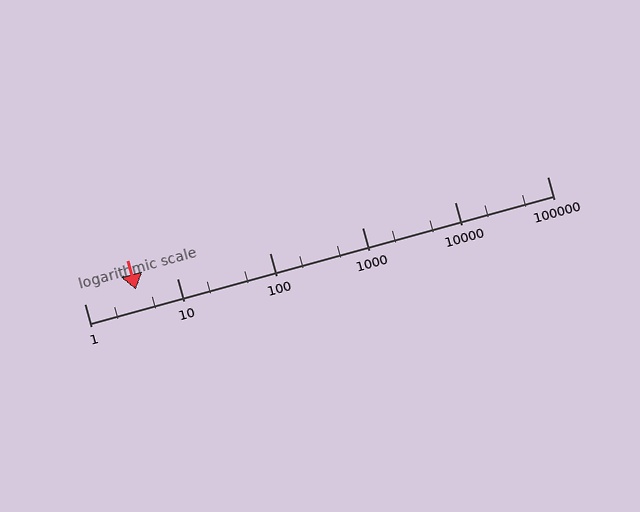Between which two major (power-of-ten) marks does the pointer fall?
The pointer is between 1 and 10.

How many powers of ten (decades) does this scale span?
The scale spans 5 decades, from 1 to 100000.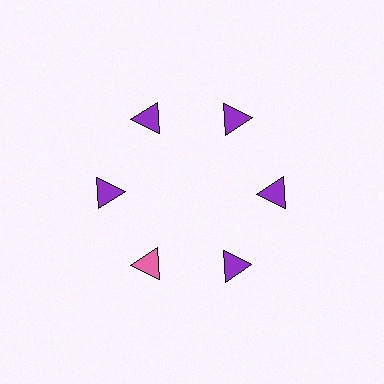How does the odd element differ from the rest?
It has a different color: pink instead of purple.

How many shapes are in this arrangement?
There are 6 shapes arranged in a ring pattern.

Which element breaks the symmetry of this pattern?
The pink triangle at roughly the 7 o'clock position breaks the symmetry. All other shapes are purple triangles.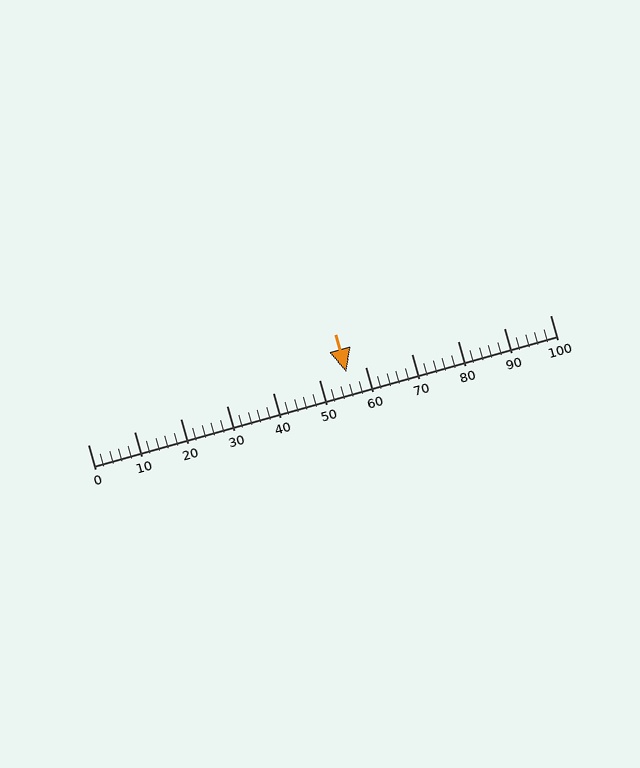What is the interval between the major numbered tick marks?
The major tick marks are spaced 10 units apart.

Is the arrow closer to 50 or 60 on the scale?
The arrow is closer to 60.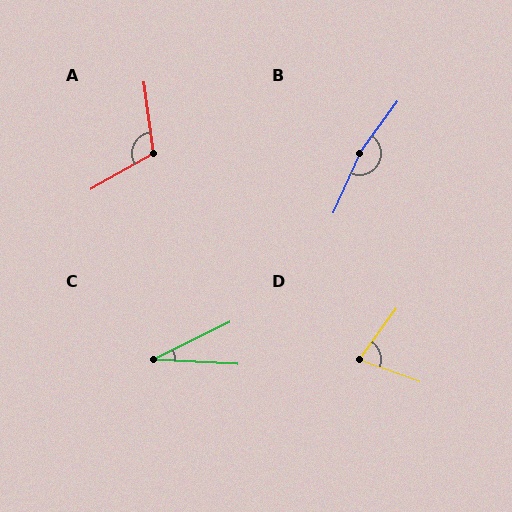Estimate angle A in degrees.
Approximately 112 degrees.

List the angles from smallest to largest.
C (29°), D (73°), A (112°), B (167°).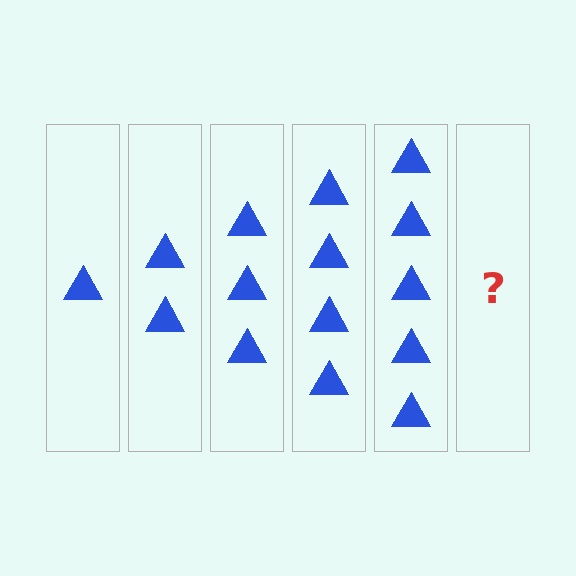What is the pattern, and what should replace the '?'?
The pattern is that each step adds one more triangle. The '?' should be 6 triangles.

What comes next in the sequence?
The next element should be 6 triangles.